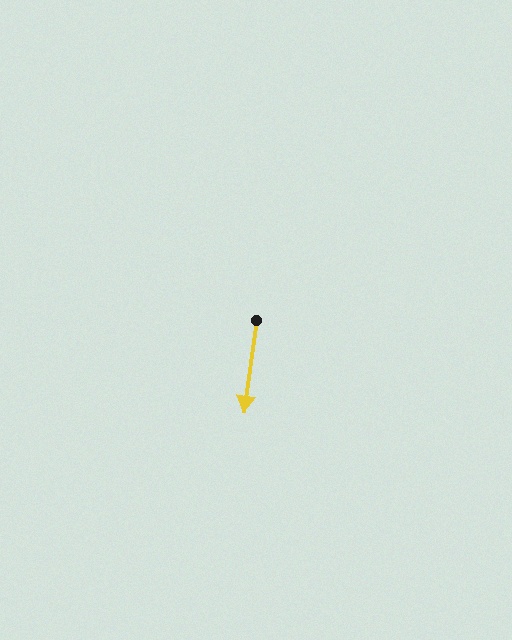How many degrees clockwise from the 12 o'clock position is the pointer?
Approximately 188 degrees.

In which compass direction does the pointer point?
South.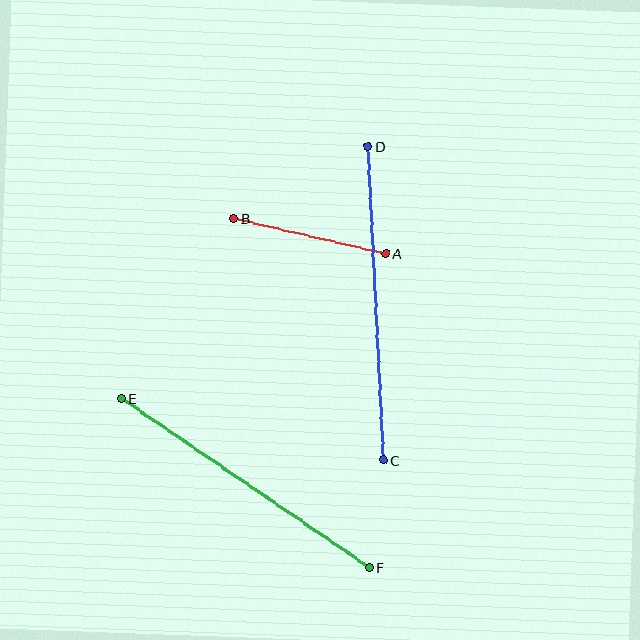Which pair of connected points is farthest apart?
Points C and D are farthest apart.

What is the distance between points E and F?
The distance is approximately 300 pixels.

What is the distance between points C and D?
The distance is approximately 314 pixels.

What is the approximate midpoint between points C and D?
The midpoint is at approximately (376, 303) pixels.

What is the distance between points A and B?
The distance is approximately 156 pixels.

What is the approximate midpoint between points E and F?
The midpoint is at approximately (245, 483) pixels.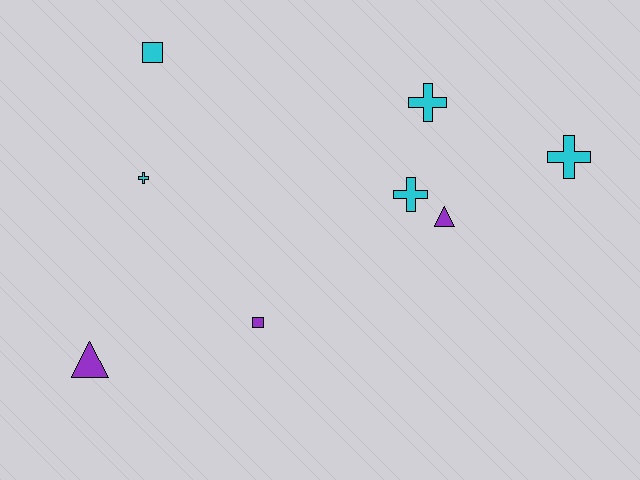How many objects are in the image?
There are 8 objects.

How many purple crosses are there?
There are no purple crosses.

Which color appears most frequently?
Cyan, with 5 objects.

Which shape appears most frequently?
Cross, with 4 objects.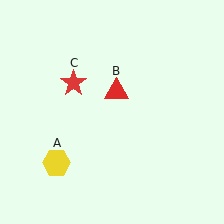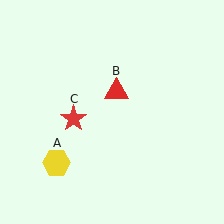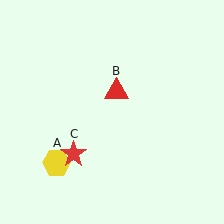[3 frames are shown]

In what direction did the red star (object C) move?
The red star (object C) moved down.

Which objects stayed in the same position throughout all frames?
Yellow hexagon (object A) and red triangle (object B) remained stationary.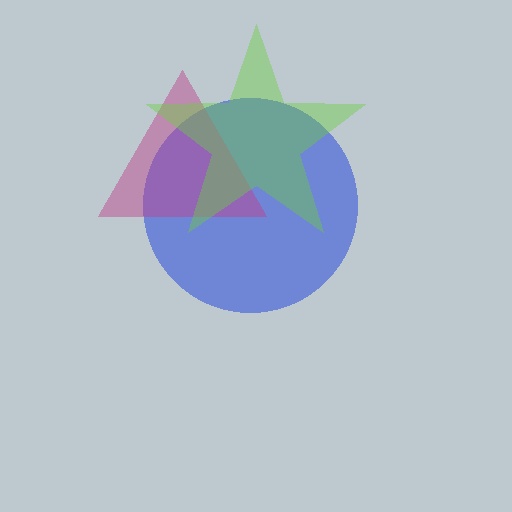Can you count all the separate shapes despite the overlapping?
Yes, there are 3 separate shapes.